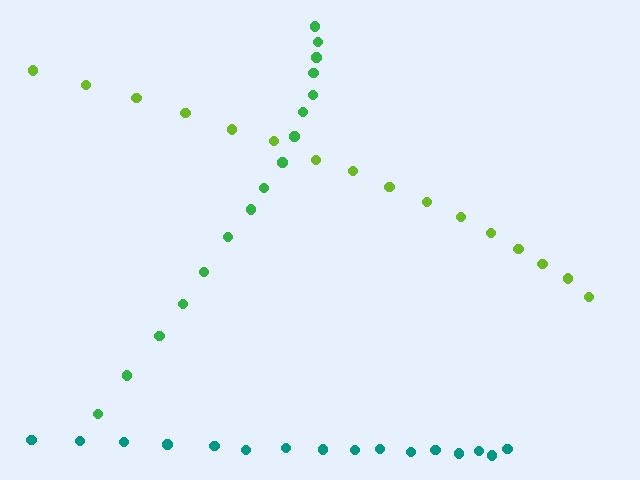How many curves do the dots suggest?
There are 3 distinct paths.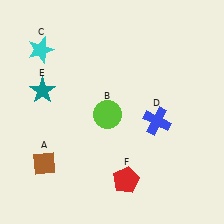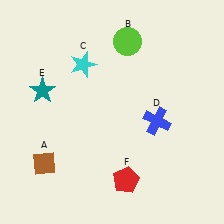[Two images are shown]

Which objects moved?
The objects that moved are: the lime circle (B), the cyan star (C).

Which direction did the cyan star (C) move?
The cyan star (C) moved right.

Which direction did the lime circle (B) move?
The lime circle (B) moved up.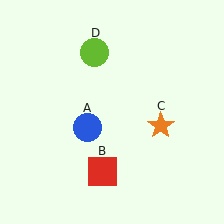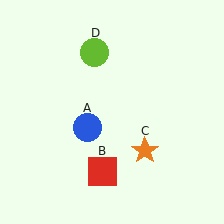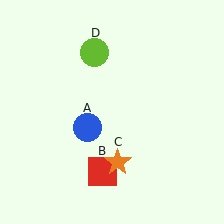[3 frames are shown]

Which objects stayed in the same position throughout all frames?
Blue circle (object A) and red square (object B) and lime circle (object D) remained stationary.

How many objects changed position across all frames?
1 object changed position: orange star (object C).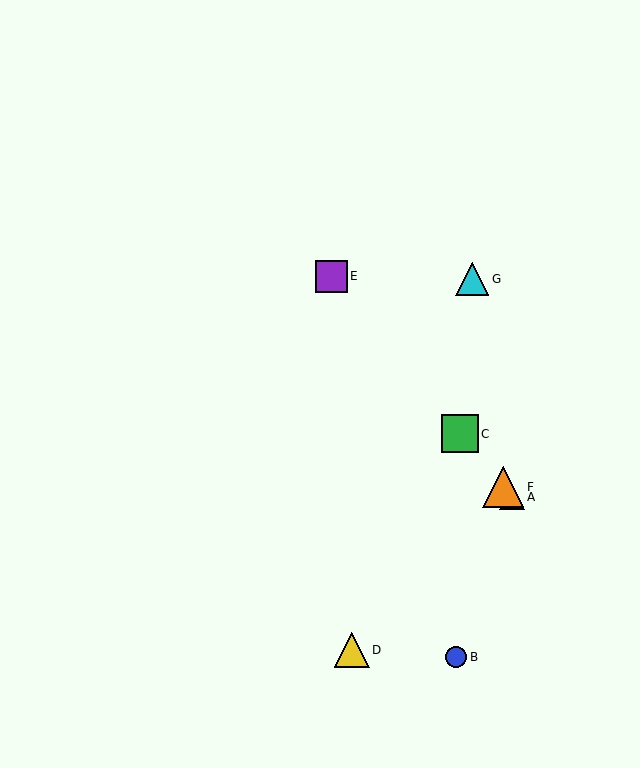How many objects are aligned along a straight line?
4 objects (A, C, E, F) are aligned along a straight line.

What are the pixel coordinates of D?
Object D is at (352, 650).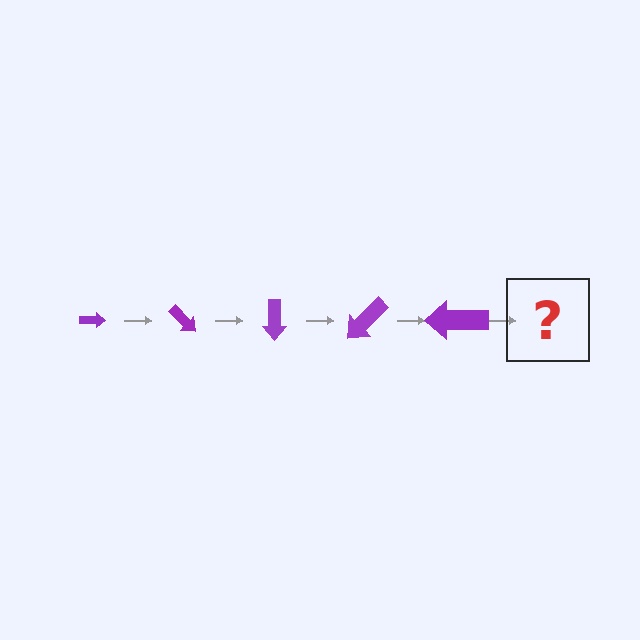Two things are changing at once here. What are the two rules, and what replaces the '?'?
The two rules are that the arrow grows larger each step and it rotates 45 degrees each step. The '?' should be an arrow, larger than the previous one and rotated 225 degrees from the start.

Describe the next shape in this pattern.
It should be an arrow, larger than the previous one and rotated 225 degrees from the start.